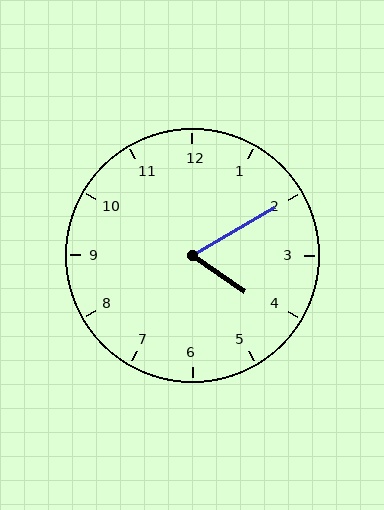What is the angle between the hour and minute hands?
Approximately 65 degrees.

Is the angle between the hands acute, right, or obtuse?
It is acute.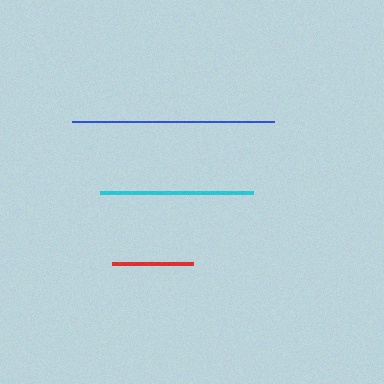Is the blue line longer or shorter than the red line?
The blue line is longer than the red line.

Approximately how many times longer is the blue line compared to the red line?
The blue line is approximately 2.5 times the length of the red line.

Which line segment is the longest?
The blue line is the longest at approximately 202 pixels.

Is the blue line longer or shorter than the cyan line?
The blue line is longer than the cyan line.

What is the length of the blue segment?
The blue segment is approximately 202 pixels long.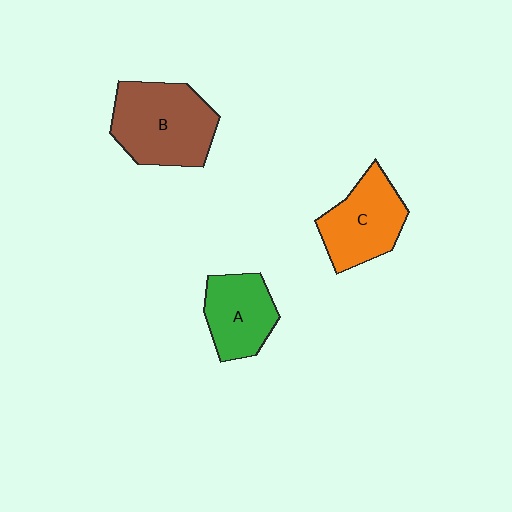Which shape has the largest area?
Shape B (brown).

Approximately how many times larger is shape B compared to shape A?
Approximately 1.5 times.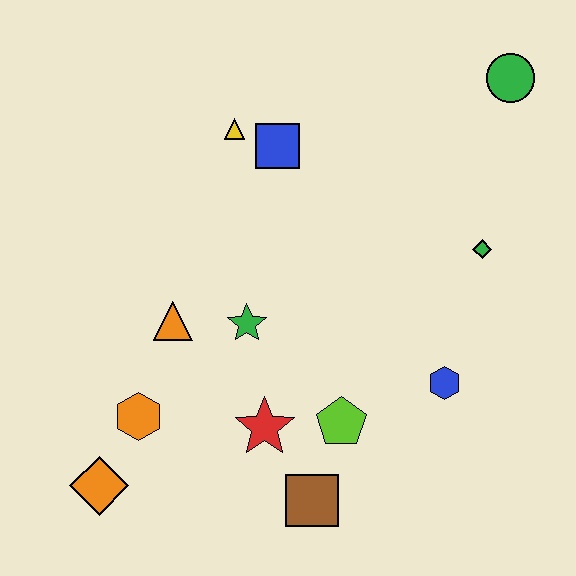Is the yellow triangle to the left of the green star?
Yes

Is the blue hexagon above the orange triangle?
No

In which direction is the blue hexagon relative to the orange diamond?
The blue hexagon is to the right of the orange diamond.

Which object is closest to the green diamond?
The blue hexagon is closest to the green diamond.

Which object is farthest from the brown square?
The green circle is farthest from the brown square.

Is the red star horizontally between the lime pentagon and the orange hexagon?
Yes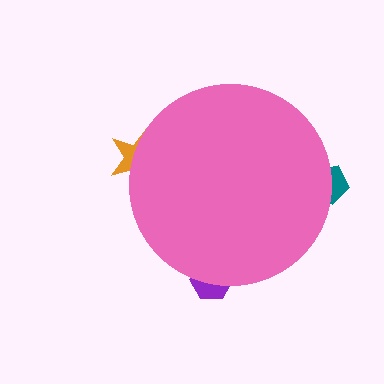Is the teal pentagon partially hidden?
Yes, the teal pentagon is partially hidden behind the pink circle.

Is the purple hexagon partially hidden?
Yes, the purple hexagon is partially hidden behind the pink circle.